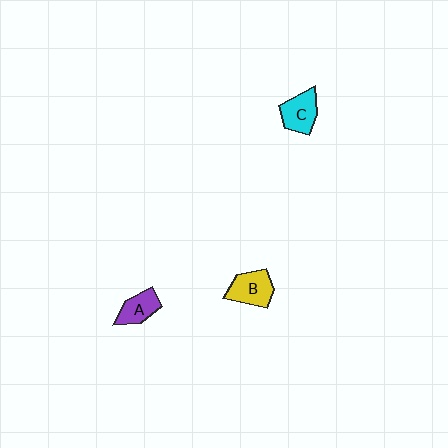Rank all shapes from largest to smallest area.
From largest to smallest: B (yellow), C (cyan), A (purple).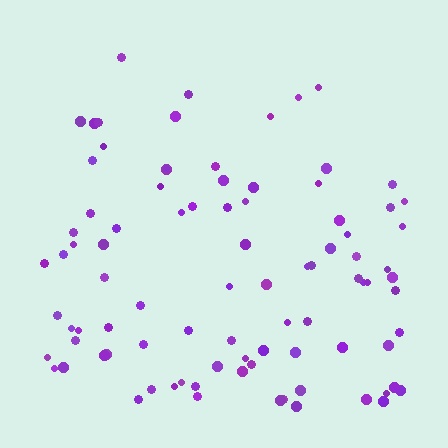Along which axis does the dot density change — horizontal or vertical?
Vertical.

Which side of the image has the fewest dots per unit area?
The top.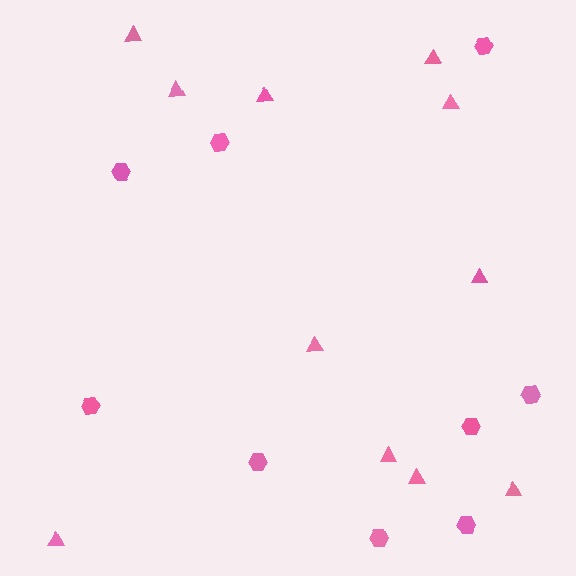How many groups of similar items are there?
There are 2 groups: one group of triangles (11) and one group of hexagons (9).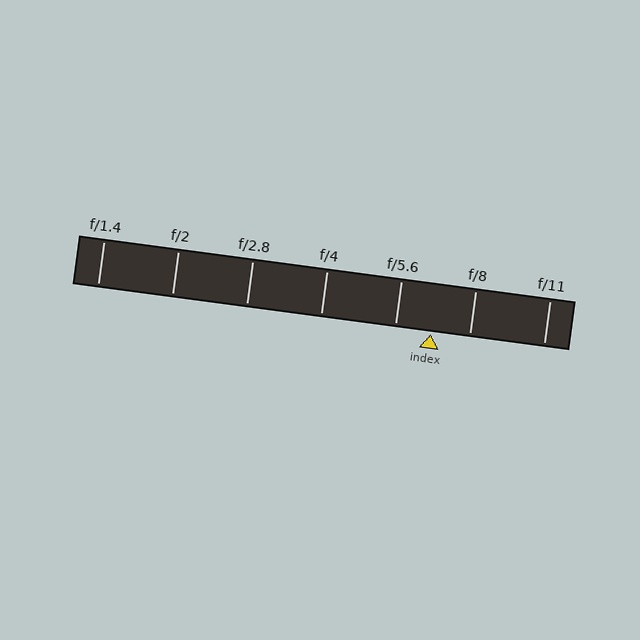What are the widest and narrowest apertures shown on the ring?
The widest aperture shown is f/1.4 and the narrowest is f/11.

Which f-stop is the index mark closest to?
The index mark is closest to f/5.6.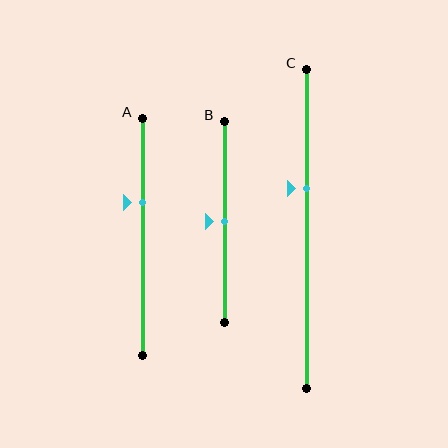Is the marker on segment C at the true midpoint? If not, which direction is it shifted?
No, the marker on segment C is shifted upward by about 13% of the segment length.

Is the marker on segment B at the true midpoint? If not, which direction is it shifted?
Yes, the marker on segment B is at the true midpoint.